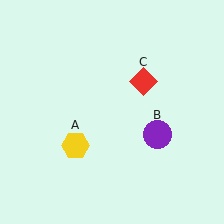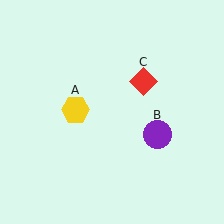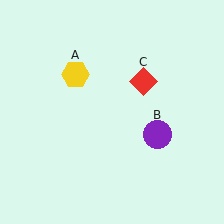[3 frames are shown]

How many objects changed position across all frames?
1 object changed position: yellow hexagon (object A).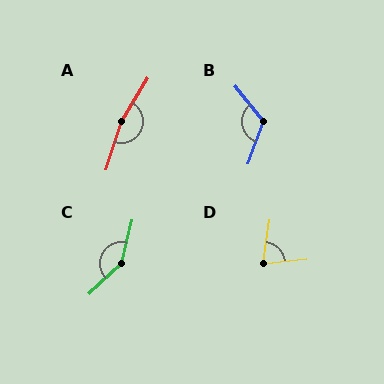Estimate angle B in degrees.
Approximately 122 degrees.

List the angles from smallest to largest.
D (76°), B (122°), C (147°), A (166°).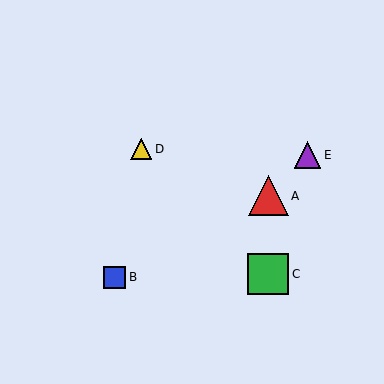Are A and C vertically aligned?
Yes, both are at x≈268.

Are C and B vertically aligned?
No, C is at x≈268 and B is at x≈115.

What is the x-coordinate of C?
Object C is at x≈268.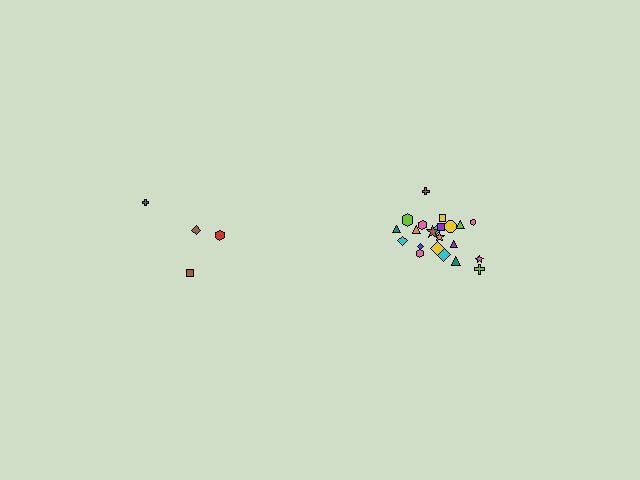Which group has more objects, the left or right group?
The right group.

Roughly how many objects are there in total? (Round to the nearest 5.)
Roughly 25 objects in total.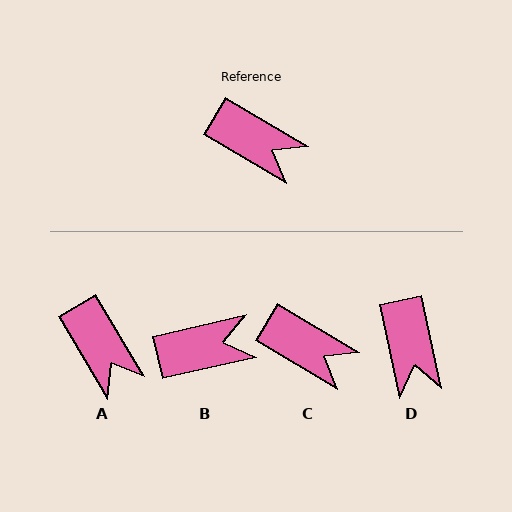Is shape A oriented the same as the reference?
No, it is off by about 28 degrees.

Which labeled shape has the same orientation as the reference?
C.